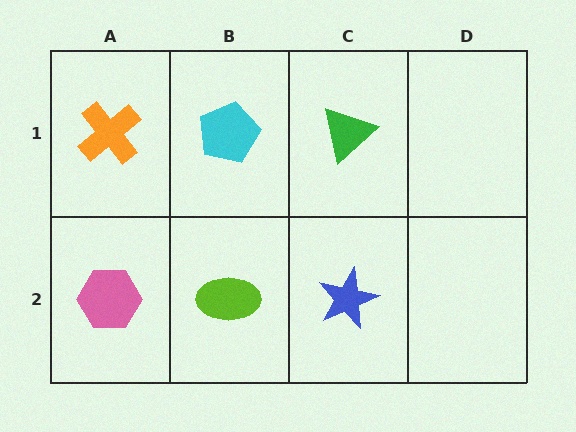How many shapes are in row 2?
3 shapes.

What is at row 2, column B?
A lime ellipse.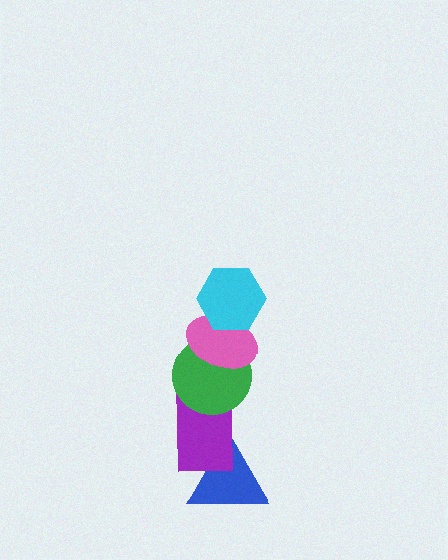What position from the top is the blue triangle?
The blue triangle is 5th from the top.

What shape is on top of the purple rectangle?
The green circle is on top of the purple rectangle.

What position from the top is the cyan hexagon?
The cyan hexagon is 1st from the top.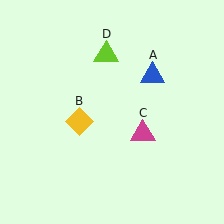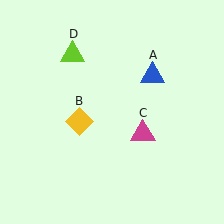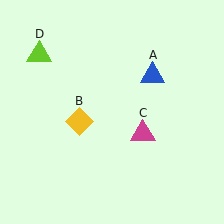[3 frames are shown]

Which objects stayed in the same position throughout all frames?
Blue triangle (object A) and yellow diamond (object B) and magenta triangle (object C) remained stationary.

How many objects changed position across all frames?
1 object changed position: lime triangle (object D).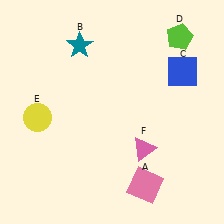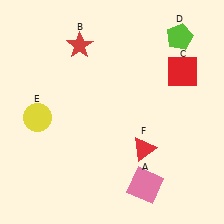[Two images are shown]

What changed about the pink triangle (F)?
In Image 1, F is pink. In Image 2, it changed to red.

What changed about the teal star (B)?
In Image 1, B is teal. In Image 2, it changed to red.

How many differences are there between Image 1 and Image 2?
There are 3 differences between the two images.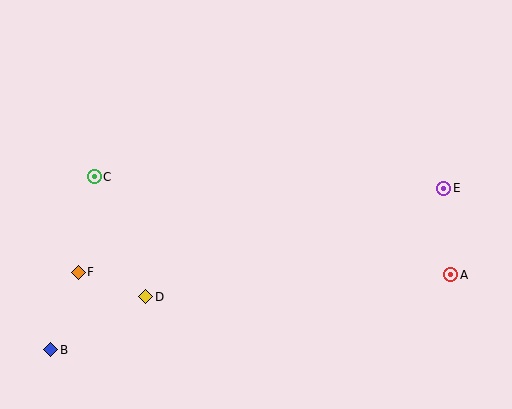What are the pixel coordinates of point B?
Point B is at (51, 350).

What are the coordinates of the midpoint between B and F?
The midpoint between B and F is at (64, 311).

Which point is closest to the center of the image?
Point D at (146, 297) is closest to the center.